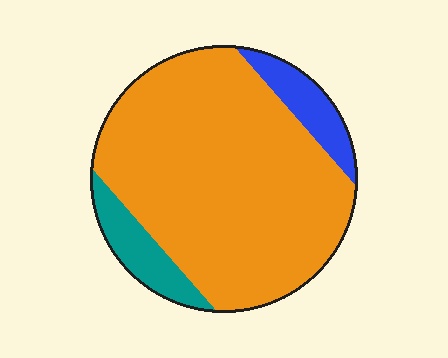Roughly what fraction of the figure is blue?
Blue covers 9% of the figure.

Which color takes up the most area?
Orange, at roughly 80%.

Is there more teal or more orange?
Orange.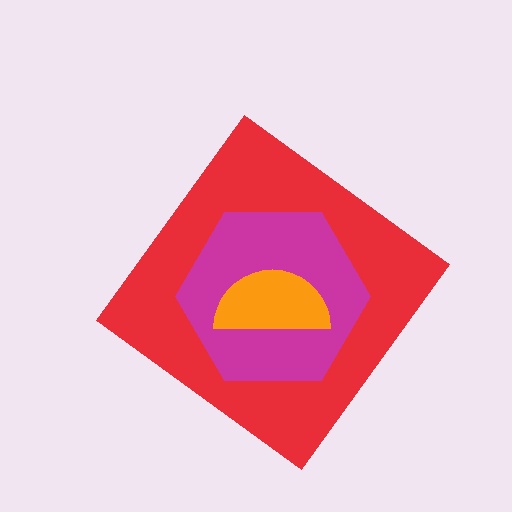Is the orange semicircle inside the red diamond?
Yes.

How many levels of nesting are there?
3.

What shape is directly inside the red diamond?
The magenta hexagon.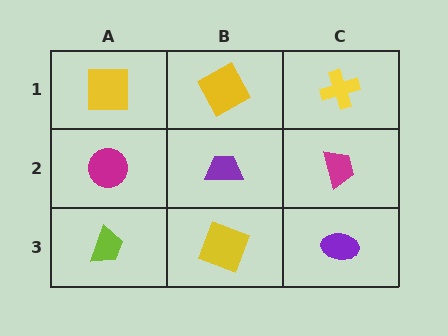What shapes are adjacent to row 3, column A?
A magenta circle (row 2, column A), a yellow square (row 3, column B).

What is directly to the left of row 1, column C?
A yellow square.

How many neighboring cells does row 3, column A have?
2.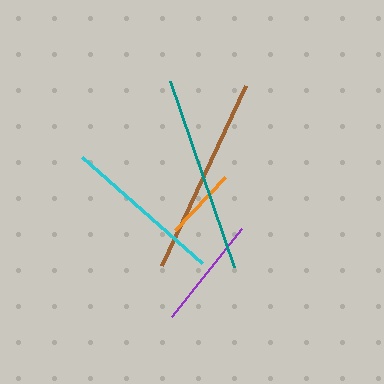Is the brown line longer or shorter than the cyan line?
The brown line is longer than the cyan line.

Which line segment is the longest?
The brown line is the longest at approximately 199 pixels.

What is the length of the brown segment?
The brown segment is approximately 199 pixels long.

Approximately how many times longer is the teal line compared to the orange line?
The teal line is approximately 2.7 times the length of the orange line.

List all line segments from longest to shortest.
From longest to shortest: brown, teal, cyan, purple, orange.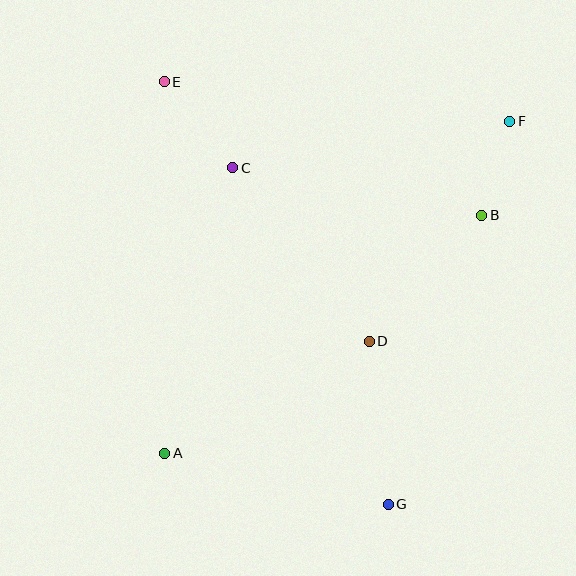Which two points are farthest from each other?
Points A and F are farthest from each other.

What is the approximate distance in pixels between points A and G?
The distance between A and G is approximately 229 pixels.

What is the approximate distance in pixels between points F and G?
The distance between F and G is approximately 402 pixels.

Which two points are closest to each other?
Points B and F are closest to each other.